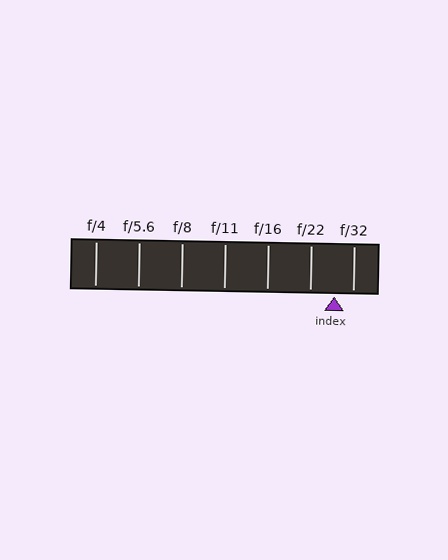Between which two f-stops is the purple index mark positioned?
The index mark is between f/22 and f/32.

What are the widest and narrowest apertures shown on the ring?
The widest aperture shown is f/4 and the narrowest is f/32.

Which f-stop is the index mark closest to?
The index mark is closest to f/32.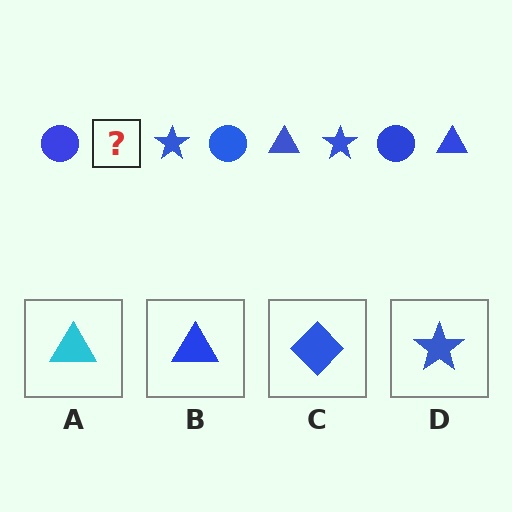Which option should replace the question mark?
Option B.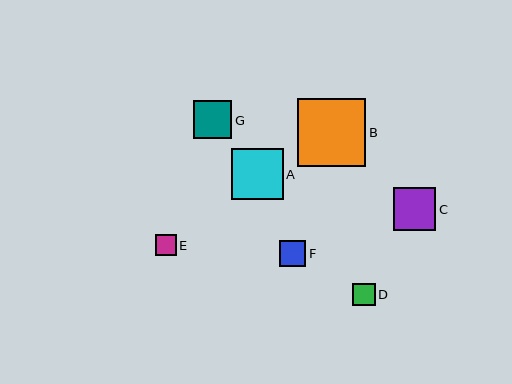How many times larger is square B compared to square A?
Square B is approximately 1.3 times the size of square A.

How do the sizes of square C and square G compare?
Square C and square G are approximately the same size.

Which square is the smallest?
Square E is the smallest with a size of approximately 21 pixels.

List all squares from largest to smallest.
From largest to smallest: B, A, C, G, F, D, E.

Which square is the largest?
Square B is the largest with a size of approximately 68 pixels.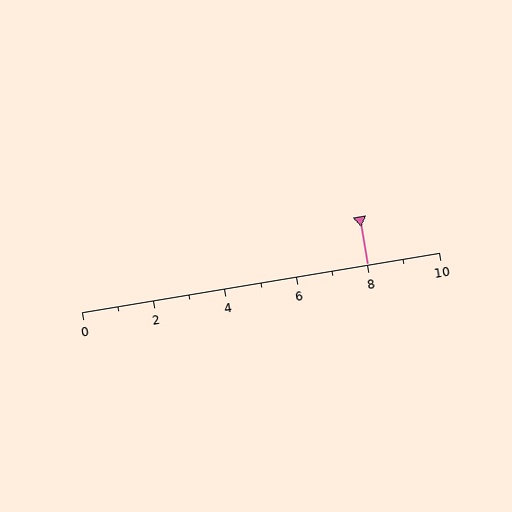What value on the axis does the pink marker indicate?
The marker indicates approximately 8.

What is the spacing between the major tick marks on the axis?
The major ticks are spaced 2 apart.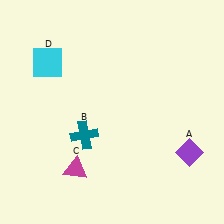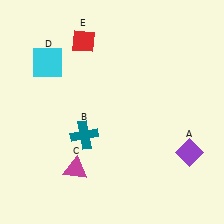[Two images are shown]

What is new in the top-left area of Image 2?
A red diamond (E) was added in the top-left area of Image 2.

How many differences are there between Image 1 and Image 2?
There is 1 difference between the two images.